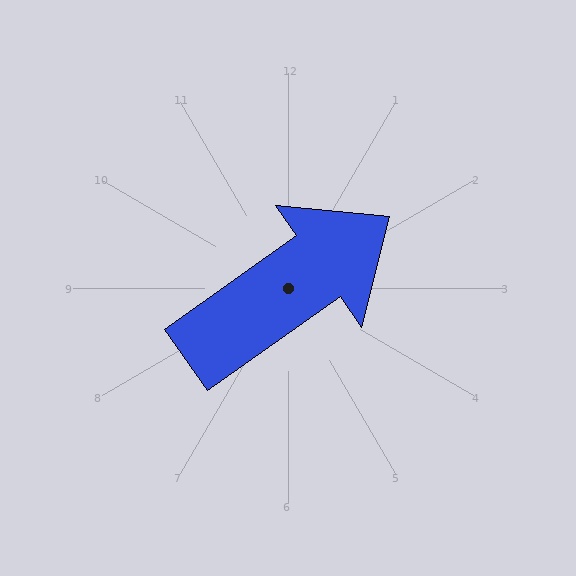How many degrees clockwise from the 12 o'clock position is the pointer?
Approximately 55 degrees.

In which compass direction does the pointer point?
Northeast.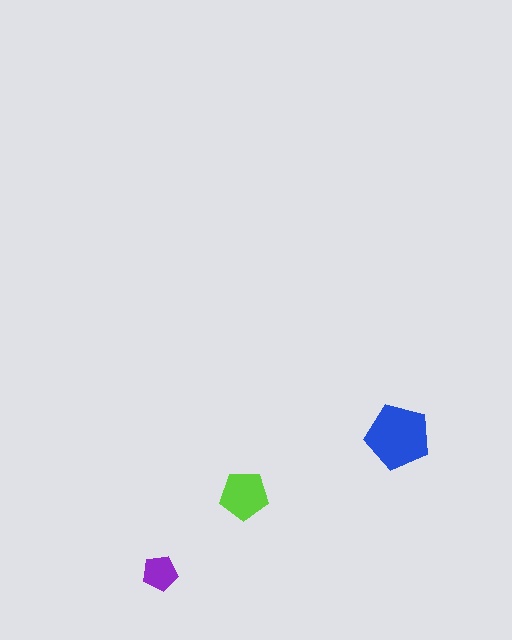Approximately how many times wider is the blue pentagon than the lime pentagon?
About 1.5 times wider.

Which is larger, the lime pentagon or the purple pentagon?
The lime one.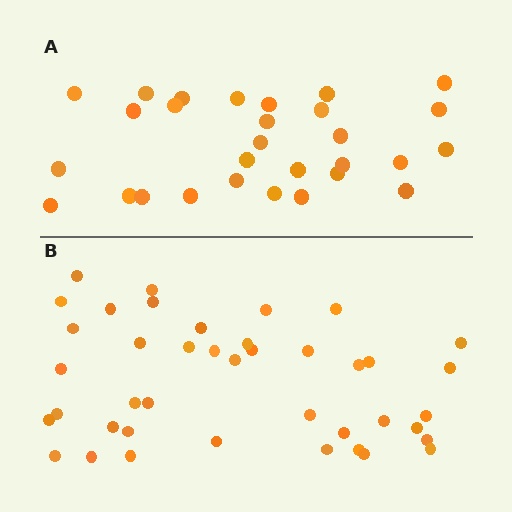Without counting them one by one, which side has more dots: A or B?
Region B (the bottom region) has more dots.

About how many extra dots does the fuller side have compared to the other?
Region B has roughly 12 or so more dots than region A.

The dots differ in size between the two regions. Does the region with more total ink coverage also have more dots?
No. Region A has more total ink coverage because its dots are larger, but region B actually contains more individual dots. Total area can be misleading — the number of items is what matters here.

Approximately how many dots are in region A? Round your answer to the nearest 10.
About 30 dots. (The exact count is 29, which rounds to 30.)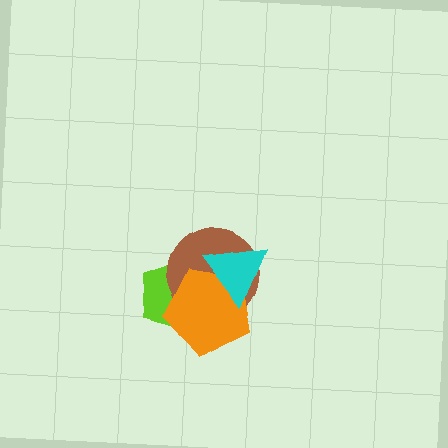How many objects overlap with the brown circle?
3 objects overlap with the brown circle.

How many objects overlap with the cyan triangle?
3 objects overlap with the cyan triangle.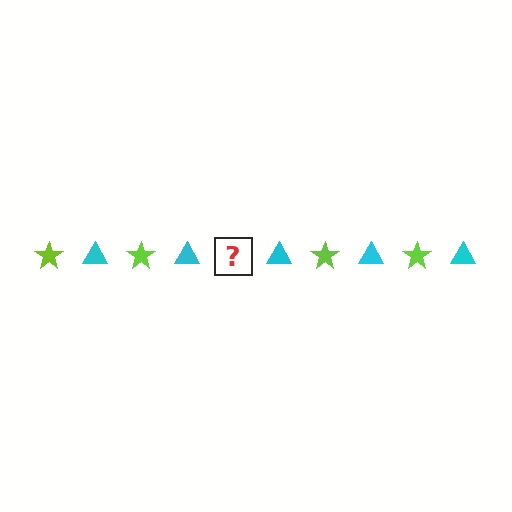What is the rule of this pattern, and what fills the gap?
The rule is that the pattern alternates between lime star and cyan triangle. The gap should be filled with a lime star.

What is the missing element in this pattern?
The missing element is a lime star.